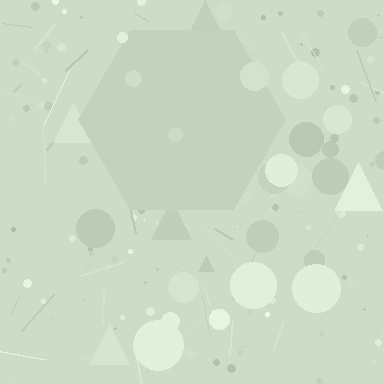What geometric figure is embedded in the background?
A hexagon is embedded in the background.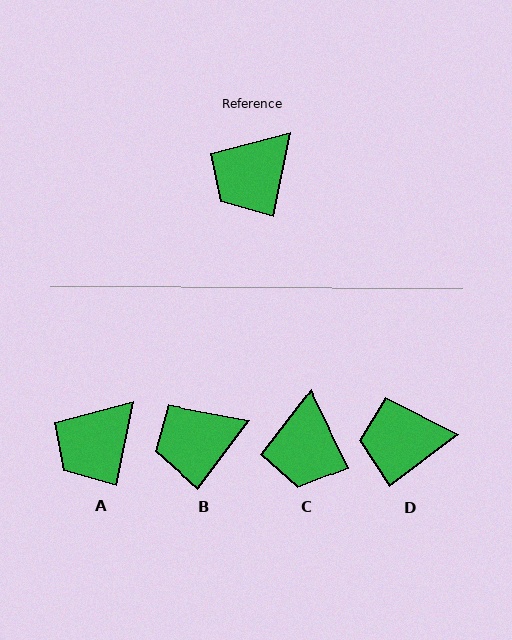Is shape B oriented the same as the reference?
No, it is off by about 26 degrees.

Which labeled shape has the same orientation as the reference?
A.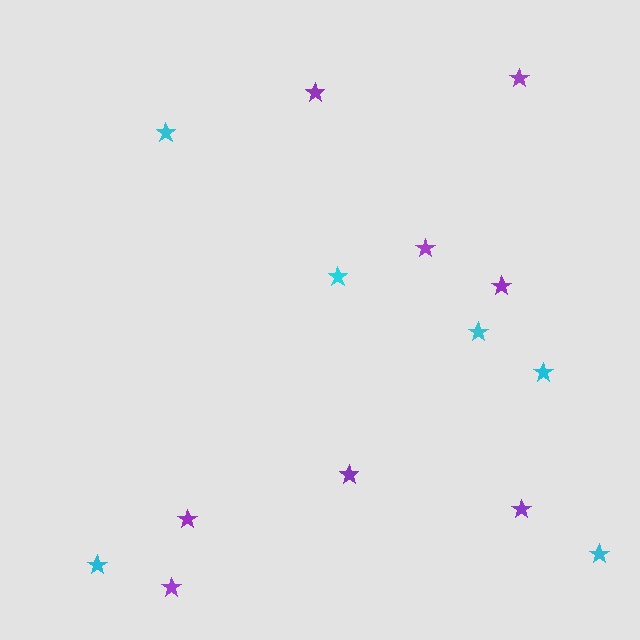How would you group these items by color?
There are 2 groups: one group of cyan stars (6) and one group of purple stars (8).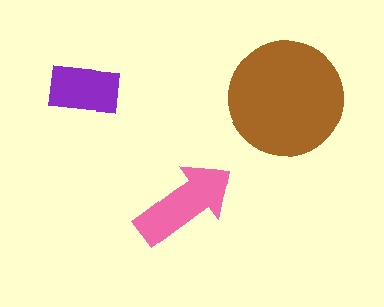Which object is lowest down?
The pink arrow is bottommost.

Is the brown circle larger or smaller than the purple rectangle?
Larger.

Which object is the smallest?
The purple rectangle.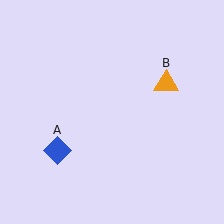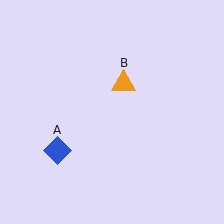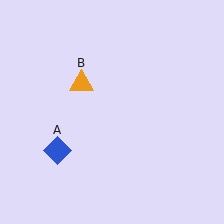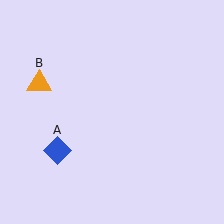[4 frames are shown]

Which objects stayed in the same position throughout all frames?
Blue diamond (object A) remained stationary.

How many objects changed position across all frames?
1 object changed position: orange triangle (object B).